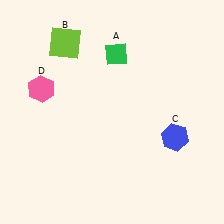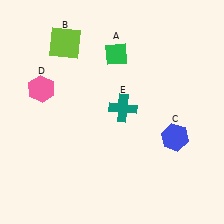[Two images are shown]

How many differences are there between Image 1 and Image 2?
There is 1 difference between the two images.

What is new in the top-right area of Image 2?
A teal cross (E) was added in the top-right area of Image 2.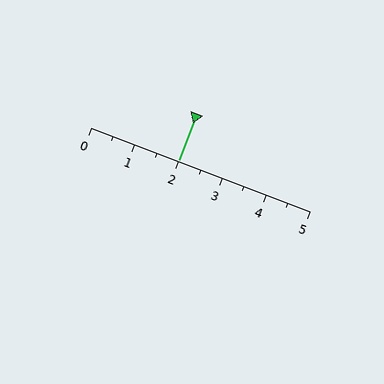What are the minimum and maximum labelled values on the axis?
The axis runs from 0 to 5.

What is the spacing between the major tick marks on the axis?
The major ticks are spaced 1 apart.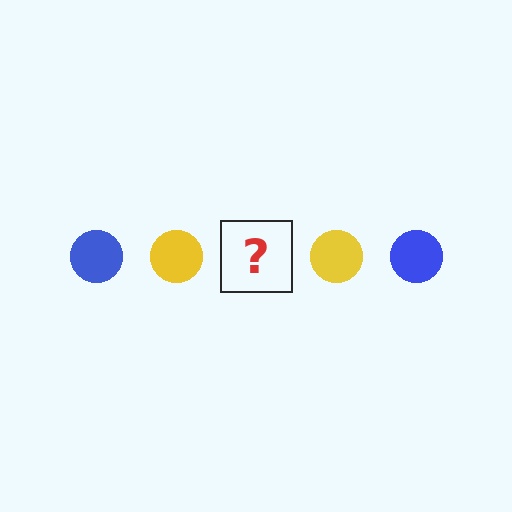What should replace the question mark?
The question mark should be replaced with a blue circle.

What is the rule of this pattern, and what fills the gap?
The rule is that the pattern cycles through blue, yellow circles. The gap should be filled with a blue circle.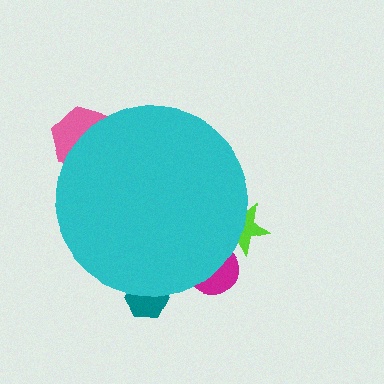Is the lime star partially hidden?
Yes, the lime star is partially hidden behind the cyan circle.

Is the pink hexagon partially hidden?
Yes, the pink hexagon is partially hidden behind the cyan circle.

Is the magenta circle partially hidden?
Yes, the magenta circle is partially hidden behind the cyan circle.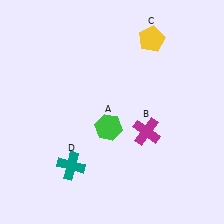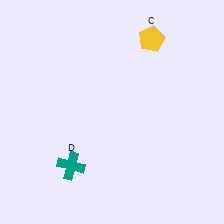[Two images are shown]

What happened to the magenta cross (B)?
The magenta cross (B) was removed in Image 2. It was in the bottom-right area of Image 1.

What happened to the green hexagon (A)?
The green hexagon (A) was removed in Image 2. It was in the bottom-left area of Image 1.